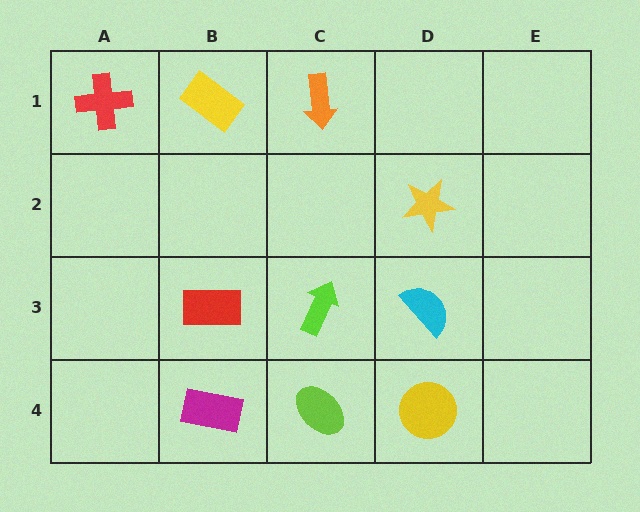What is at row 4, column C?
A lime ellipse.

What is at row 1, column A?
A red cross.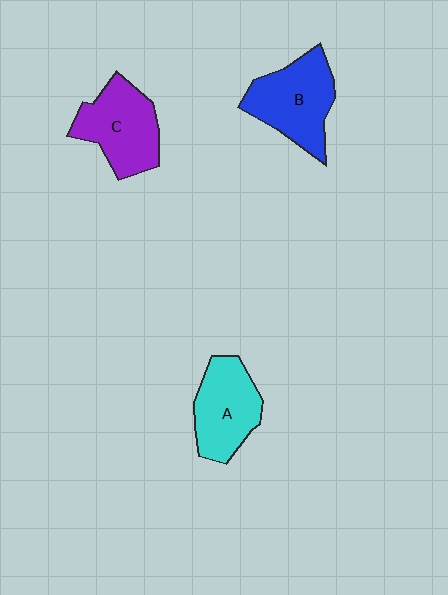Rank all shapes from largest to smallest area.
From largest to smallest: B (blue), C (purple), A (cyan).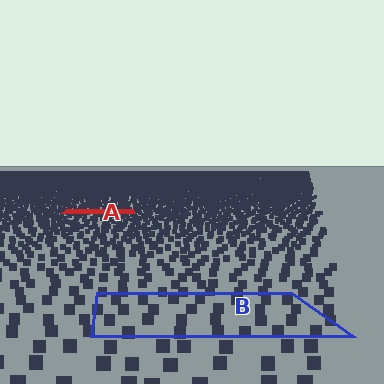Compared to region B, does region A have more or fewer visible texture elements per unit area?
Region A has more texture elements per unit area — they are packed more densely because it is farther away.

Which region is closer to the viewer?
Region B is closer. The texture elements there are larger and more spread out.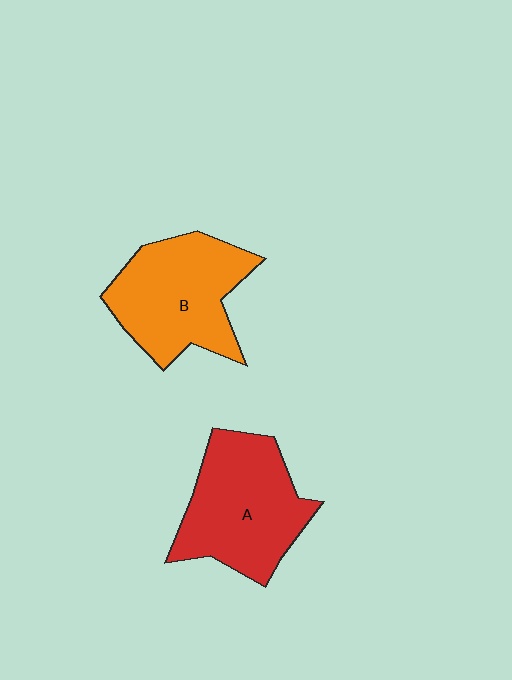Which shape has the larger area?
Shape A (red).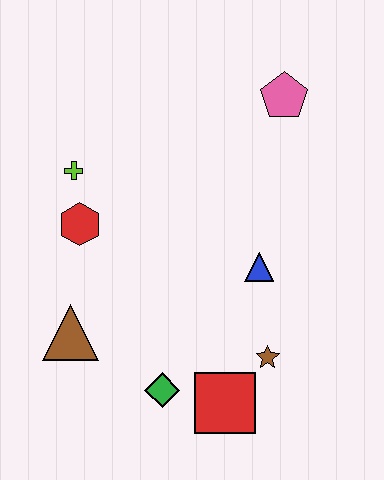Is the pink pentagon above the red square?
Yes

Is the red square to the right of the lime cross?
Yes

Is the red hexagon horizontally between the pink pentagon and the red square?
No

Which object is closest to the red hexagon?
The lime cross is closest to the red hexagon.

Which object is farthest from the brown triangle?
The pink pentagon is farthest from the brown triangle.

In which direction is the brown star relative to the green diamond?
The brown star is to the right of the green diamond.